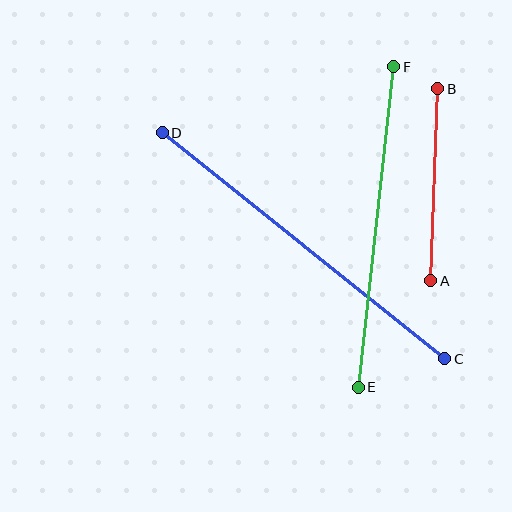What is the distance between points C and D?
The distance is approximately 362 pixels.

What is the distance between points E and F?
The distance is approximately 322 pixels.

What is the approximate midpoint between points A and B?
The midpoint is at approximately (434, 185) pixels.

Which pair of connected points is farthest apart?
Points C and D are farthest apart.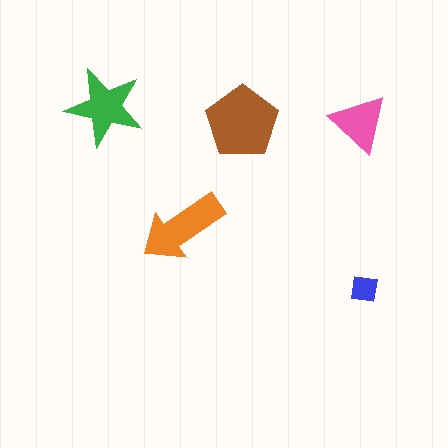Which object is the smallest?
The blue square.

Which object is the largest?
The brown pentagon.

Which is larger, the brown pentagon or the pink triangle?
The brown pentagon.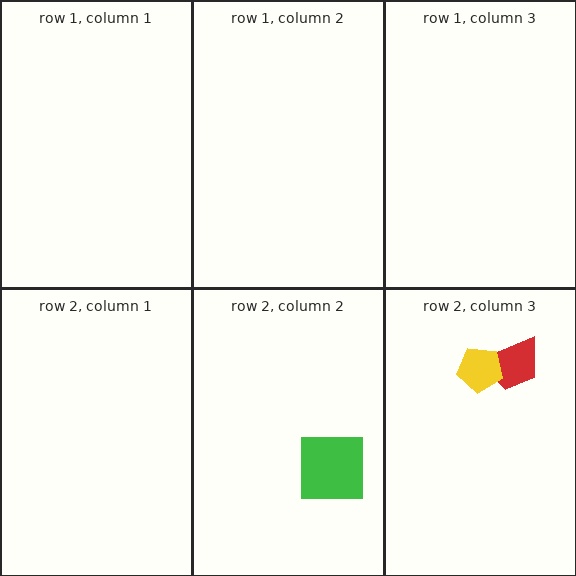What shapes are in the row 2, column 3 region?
The red trapezoid, the yellow pentagon.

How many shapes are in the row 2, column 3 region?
2.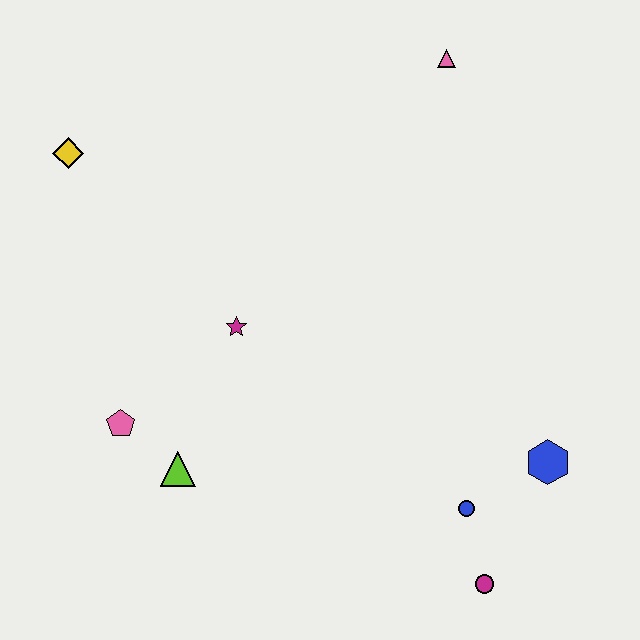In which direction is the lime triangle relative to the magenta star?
The lime triangle is below the magenta star.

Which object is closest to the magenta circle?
The blue circle is closest to the magenta circle.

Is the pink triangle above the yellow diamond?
Yes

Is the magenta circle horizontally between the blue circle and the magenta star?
No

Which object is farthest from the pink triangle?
The magenta circle is farthest from the pink triangle.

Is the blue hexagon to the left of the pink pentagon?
No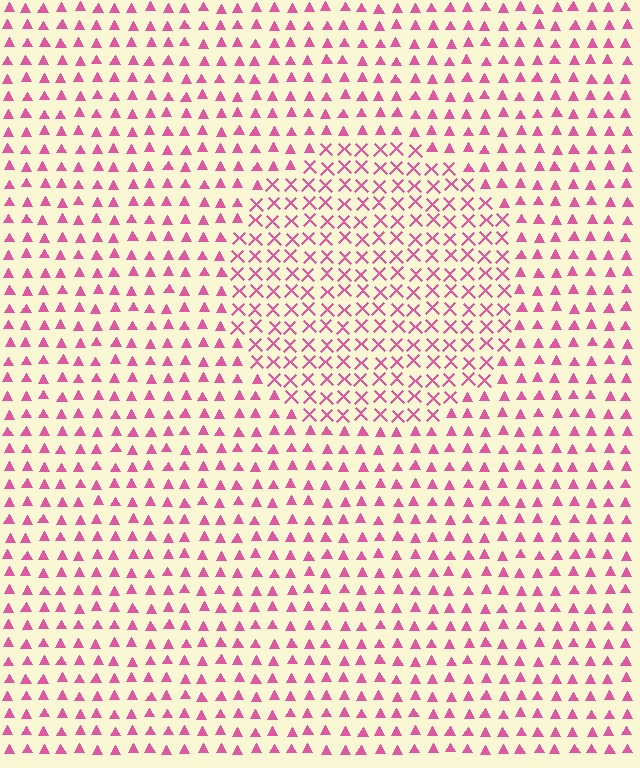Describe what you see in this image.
The image is filled with small pink elements arranged in a uniform grid. A circle-shaped region contains X marks, while the surrounding area contains triangles. The boundary is defined purely by the change in element shape.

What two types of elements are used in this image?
The image uses X marks inside the circle region and triangles outside it.